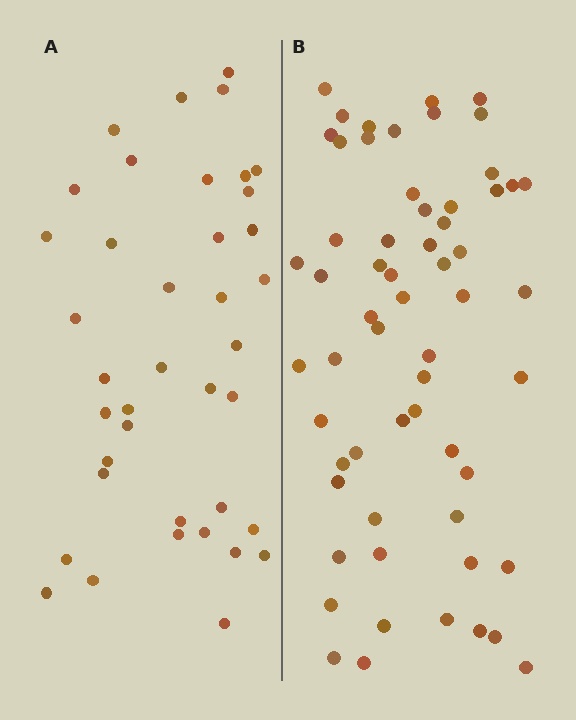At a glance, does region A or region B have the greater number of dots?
Region B (the right region) has more dots.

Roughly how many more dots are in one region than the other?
Region B has approximately 20 more dots than region A.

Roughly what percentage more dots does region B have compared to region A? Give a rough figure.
About 55% more.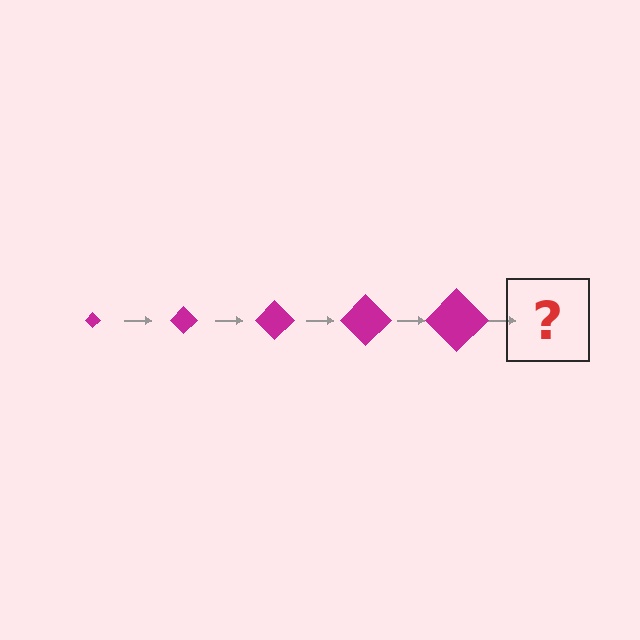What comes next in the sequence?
The next element should be a magenta diamond, larger than the previous one.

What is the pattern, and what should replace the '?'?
The pattern is that the diamond gets progressively larger each step. The '?' should be a magenta diamond, larger than the previous one.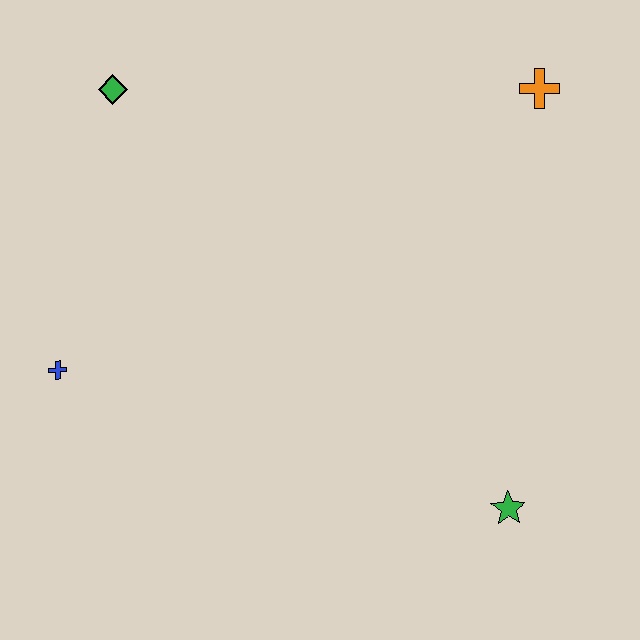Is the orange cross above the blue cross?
Yes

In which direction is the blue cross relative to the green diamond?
The blue cross is below the green diamond.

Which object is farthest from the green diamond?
The green star is farthest from the green diamond.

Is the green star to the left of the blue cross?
No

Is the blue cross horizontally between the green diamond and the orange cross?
No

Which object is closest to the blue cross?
The green diamond is closest to the blue cross.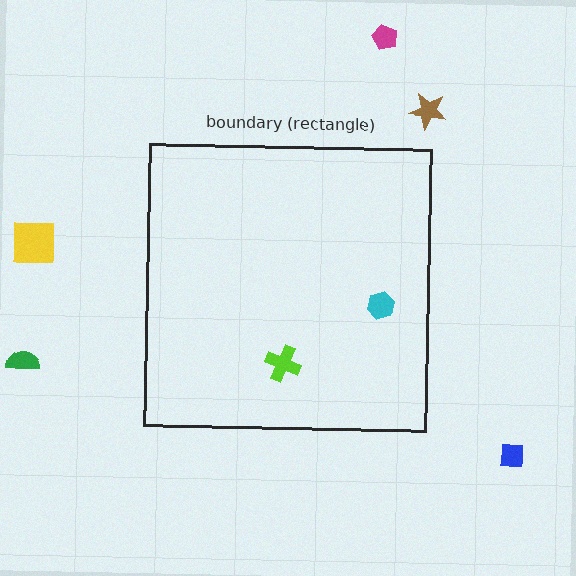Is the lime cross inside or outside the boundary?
Inside.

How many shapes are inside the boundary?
2 inside, 5 outside.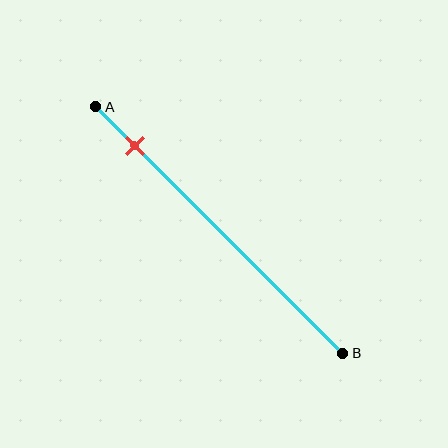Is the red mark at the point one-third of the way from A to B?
No, the mark is at about 15% from A, not at the 33% one-third point.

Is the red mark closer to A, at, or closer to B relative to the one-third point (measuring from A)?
The red mark is closer to point A than the one-third point of segment AB.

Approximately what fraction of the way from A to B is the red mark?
The red mark is approximately 15% of the way from A to B.